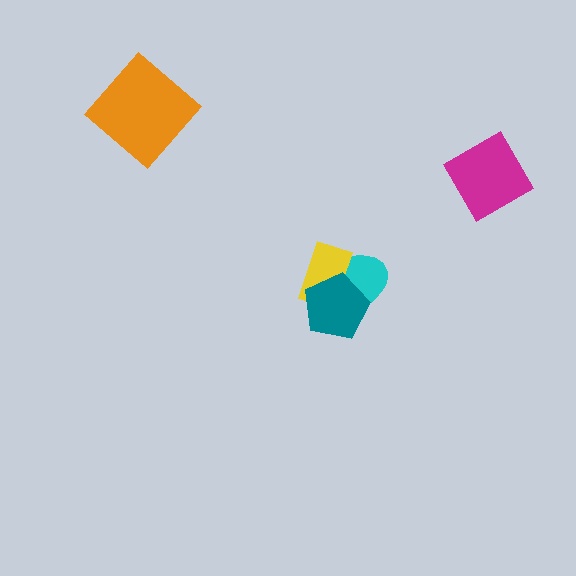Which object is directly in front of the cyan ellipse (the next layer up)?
The yellow rectangle is directly in front of the cyan ellipse.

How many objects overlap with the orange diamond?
0 objects overlap with the orange diamond.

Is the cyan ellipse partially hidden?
Yes, it is partially covered by another shape.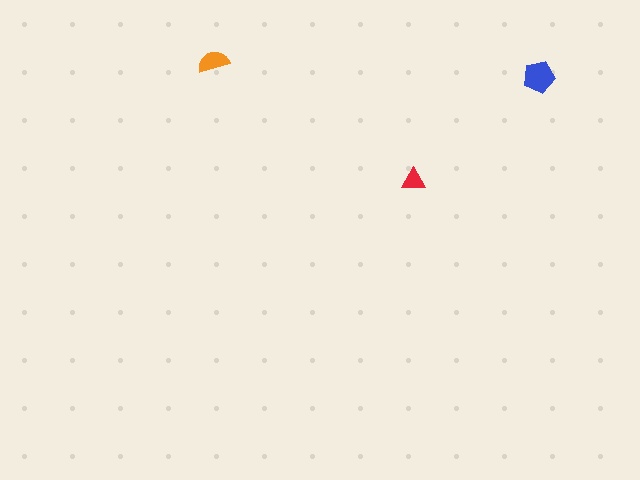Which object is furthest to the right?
The blue pentagon is rightmost.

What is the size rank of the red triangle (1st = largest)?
3rd.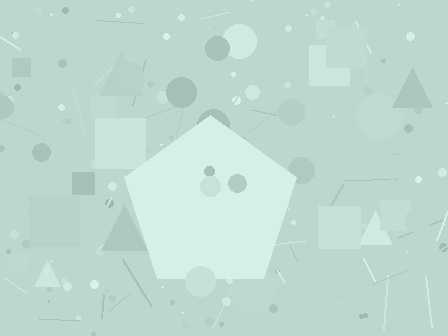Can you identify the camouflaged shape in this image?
The camouflaged shape is a pentagon.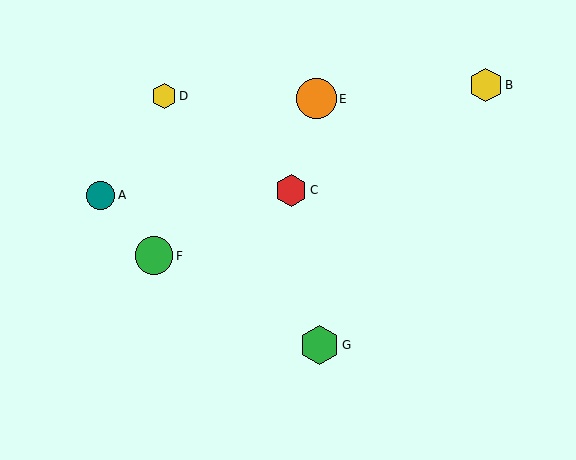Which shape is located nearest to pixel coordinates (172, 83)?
The yellow hexagon (labeled D) at (164, 96) is nearest to that location.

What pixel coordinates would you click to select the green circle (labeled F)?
Click at (154, 256) to select the green circle F.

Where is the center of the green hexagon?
The center of the green hexagon is at (319, 345).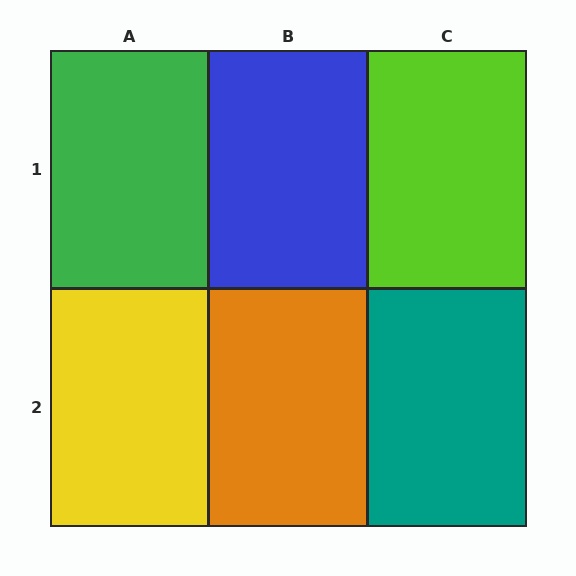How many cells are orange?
1 cell is orange.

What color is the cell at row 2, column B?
Orange.